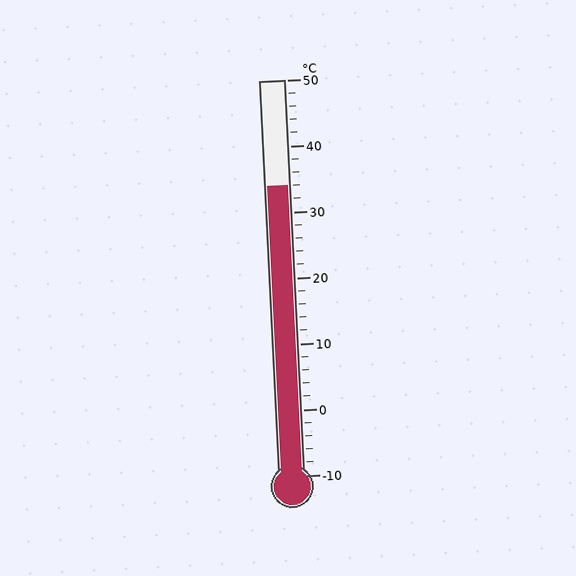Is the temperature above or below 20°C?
The temperature is above 20°C.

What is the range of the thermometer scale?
The thermometer scale ranges from -10°C to 50°C.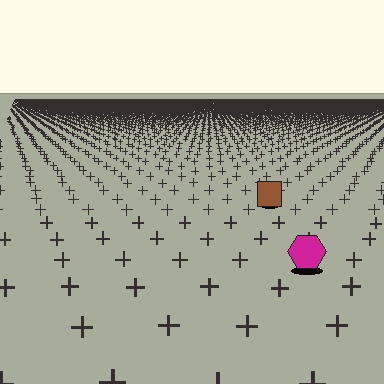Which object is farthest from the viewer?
The brown square is farthest from the viewer. It appears smaller and the ground texture around it is denser.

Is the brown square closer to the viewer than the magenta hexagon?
No. The magenta hexagon is closer — you can tell from the texture gradient: the ground texture is coarser near it.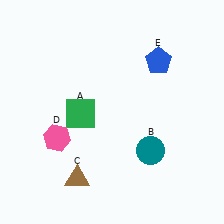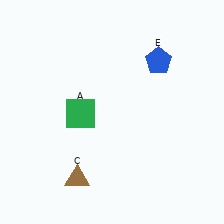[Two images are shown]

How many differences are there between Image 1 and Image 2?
There are 2 differences between the two images.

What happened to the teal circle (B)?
The teal circle (B) was removed in Image 2. It was in the bottom-right area of Image 1.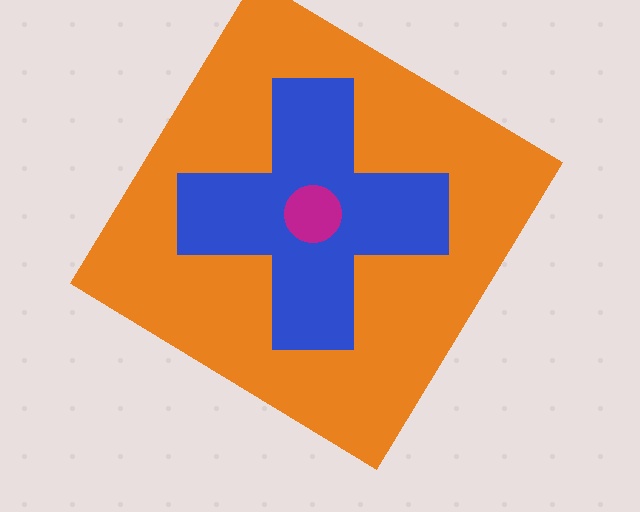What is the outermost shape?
The orange diamond.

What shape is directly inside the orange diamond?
The blue cross.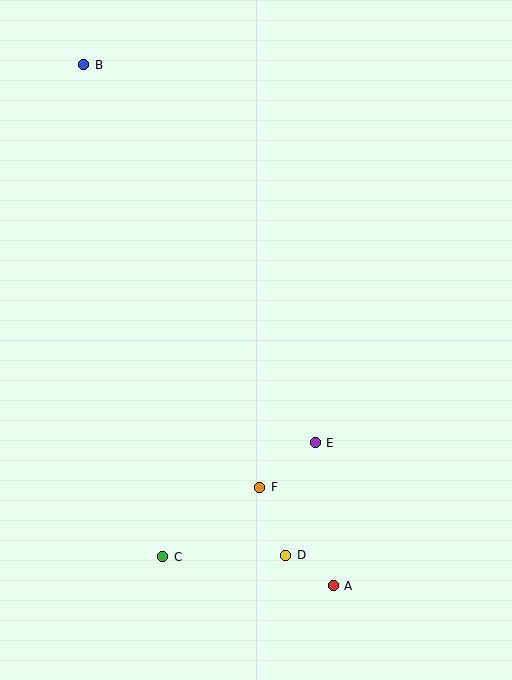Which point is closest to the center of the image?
Point E at (315, 443) is closest to the center.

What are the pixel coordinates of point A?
Point A is at (333, 586).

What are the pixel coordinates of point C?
Point C is at (163, 557).